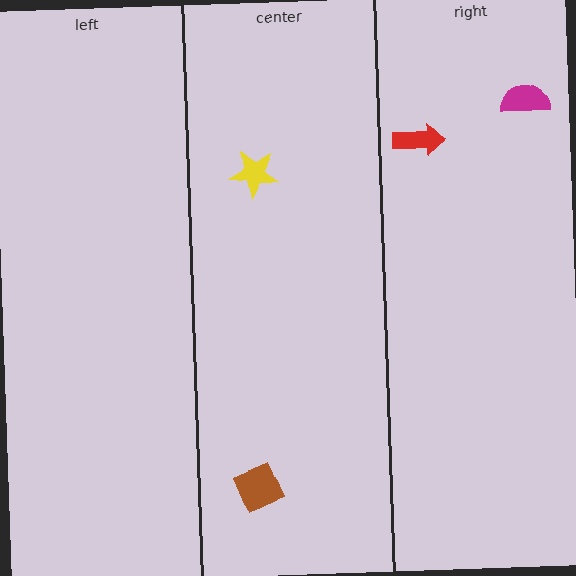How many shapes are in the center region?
2.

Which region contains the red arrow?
The right region.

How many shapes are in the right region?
2.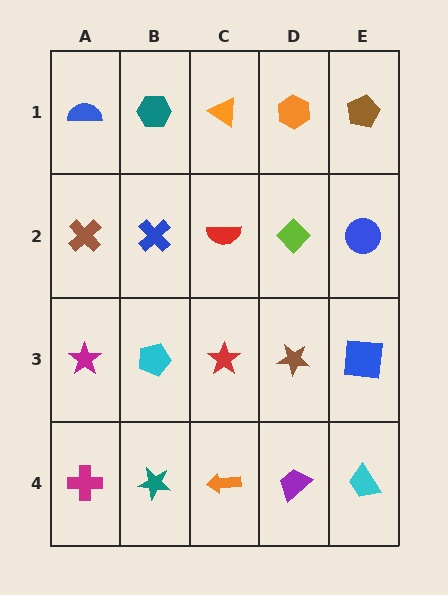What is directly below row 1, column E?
A blue circle.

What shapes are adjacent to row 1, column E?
A blue circle (row 2, column E), an orange hexagon (row 1, column D).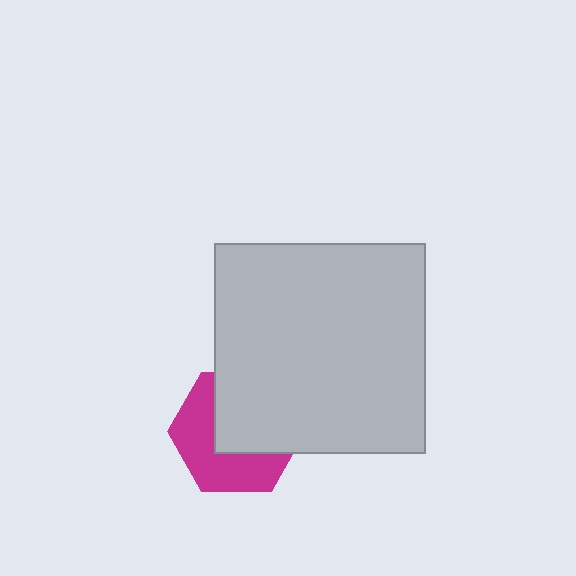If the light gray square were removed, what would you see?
You would see the complete magenta hexagon.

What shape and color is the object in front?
The object in front is a light gray square.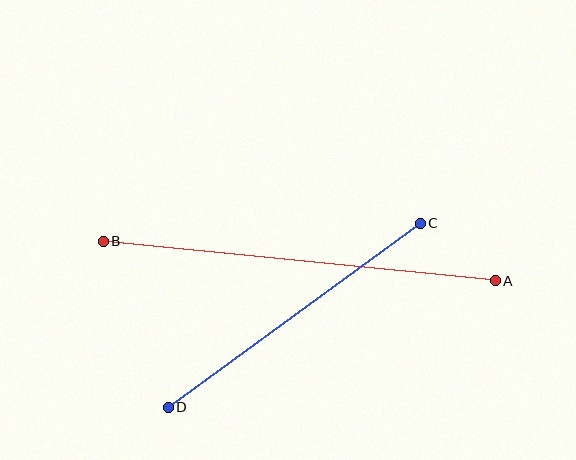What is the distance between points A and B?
The distance is approximately 394 pixels.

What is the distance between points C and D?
The distance is approximately 312 pixels.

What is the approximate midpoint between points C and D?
The midpoint is at approximately (294, 315) pixels.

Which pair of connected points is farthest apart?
Points A and B are farthest apart.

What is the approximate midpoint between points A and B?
The midpoint is at approximately (299, 261) pixels.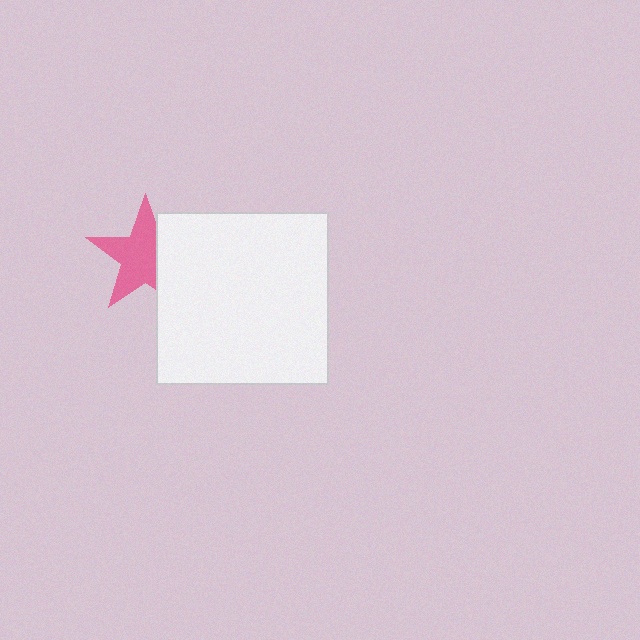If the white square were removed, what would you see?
You would see the complete pink star.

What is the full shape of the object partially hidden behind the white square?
The partially hidden object is a pink star.